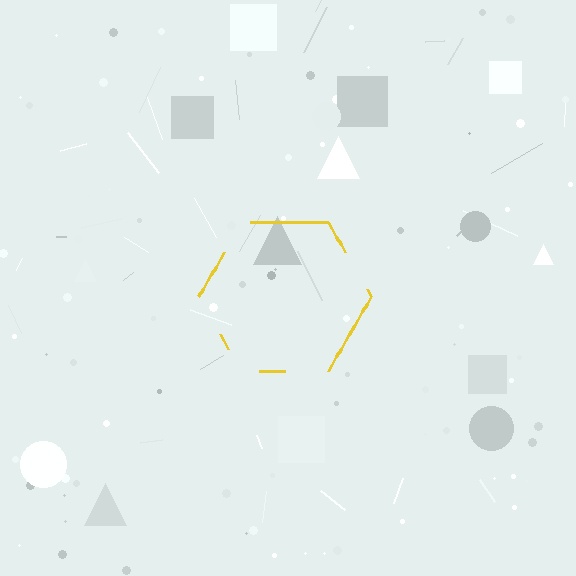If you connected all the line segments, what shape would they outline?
They would outline a hexagon.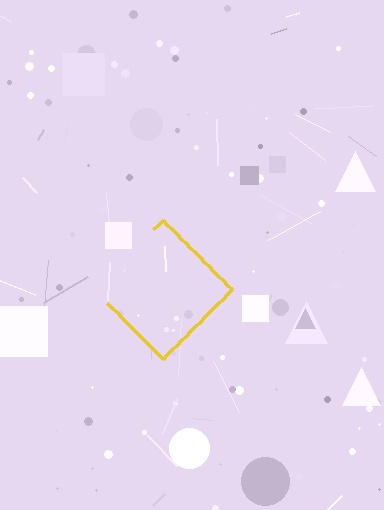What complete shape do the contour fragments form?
The contour fragments form a diamond.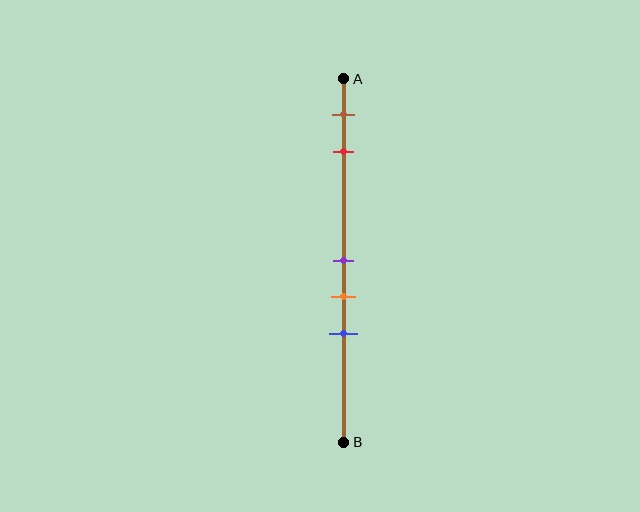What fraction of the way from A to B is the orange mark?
The orange mark is approximately 60% (0.6) of the way from A to B.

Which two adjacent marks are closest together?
The purple and orange marks are the closest adjacent pair.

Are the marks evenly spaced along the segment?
No, the marks are not evenly spaced.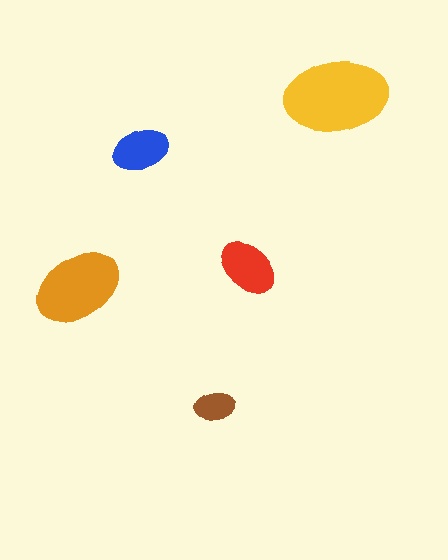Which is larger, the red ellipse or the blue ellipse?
The red one.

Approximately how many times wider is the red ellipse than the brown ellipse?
About 1.5 times wider.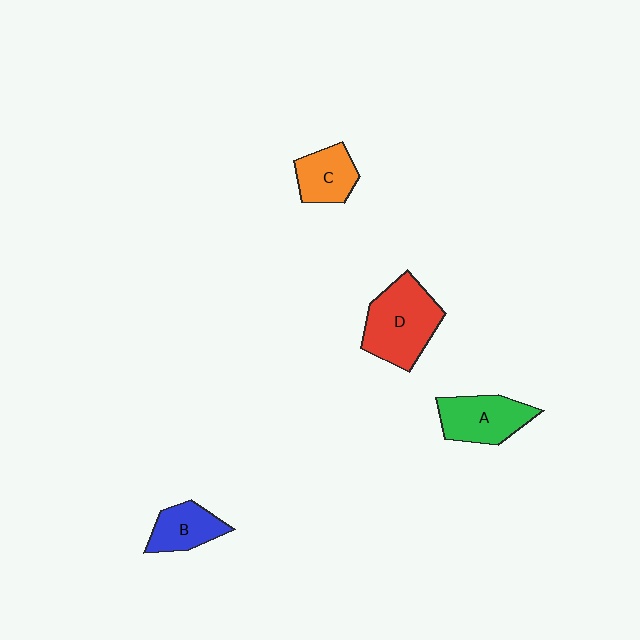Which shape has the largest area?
Shape D (red).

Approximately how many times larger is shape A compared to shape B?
Approximately 1.4 times.